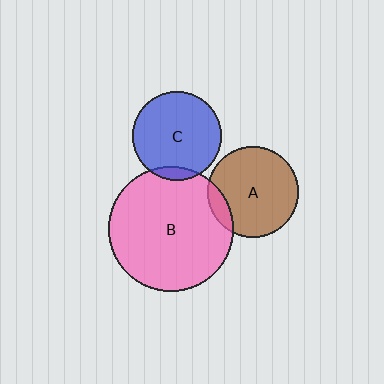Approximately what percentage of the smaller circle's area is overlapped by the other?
Approximately 5%.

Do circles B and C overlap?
Yes.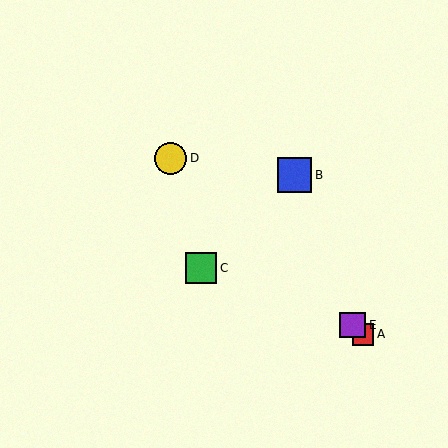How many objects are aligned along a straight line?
3 objects (A, D, E) are aligned along a straight line.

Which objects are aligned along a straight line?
Objects A, D, E are aligned along a straight line.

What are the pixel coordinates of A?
Object A is at (363, 334).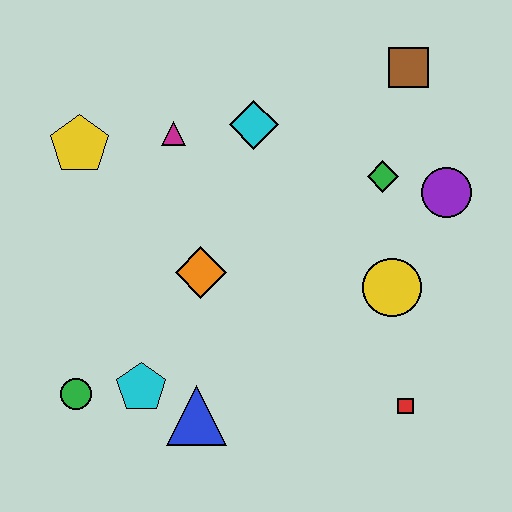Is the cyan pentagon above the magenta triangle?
No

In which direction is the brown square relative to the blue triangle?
The brown square is above the blue triangle.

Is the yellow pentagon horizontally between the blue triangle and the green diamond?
No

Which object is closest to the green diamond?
The purple circle is closest to the green diamond.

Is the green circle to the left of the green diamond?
Yes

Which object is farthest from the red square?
The yellow pentagon is farthest from the red square.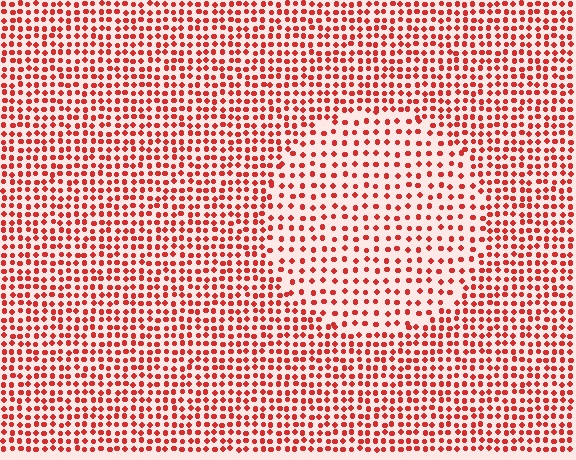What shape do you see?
I see a circle.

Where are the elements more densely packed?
The elements are more densely packed outside the circle boundary.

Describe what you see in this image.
The image contains small red elements arranged at two different densities. A circle-shaped region is visible where the elements are less densely packed than the surrounding area.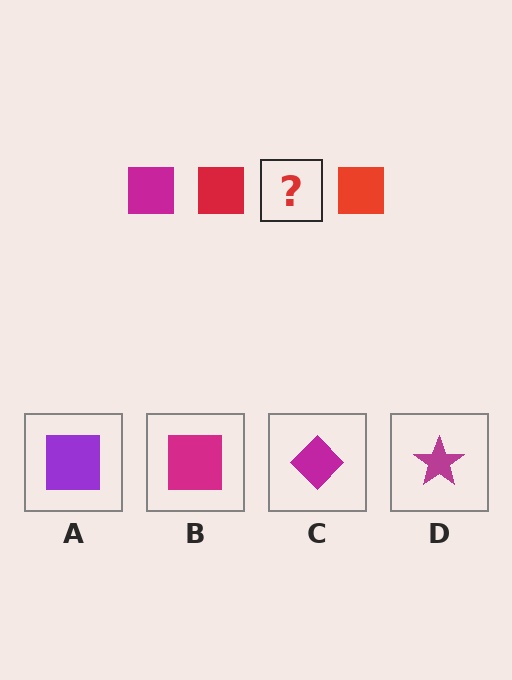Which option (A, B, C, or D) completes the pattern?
B.